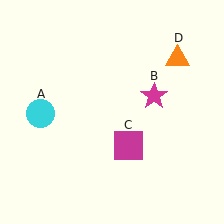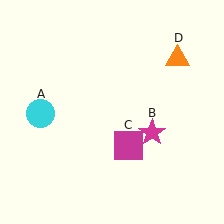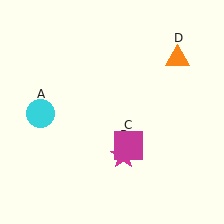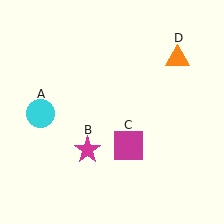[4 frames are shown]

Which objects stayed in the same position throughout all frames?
Cyan circle (object A) and magenta square (object C) and orange triangle (object D) remained stationary.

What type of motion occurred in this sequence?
The magenta star (object B) rotated clockwise around the center of the scene.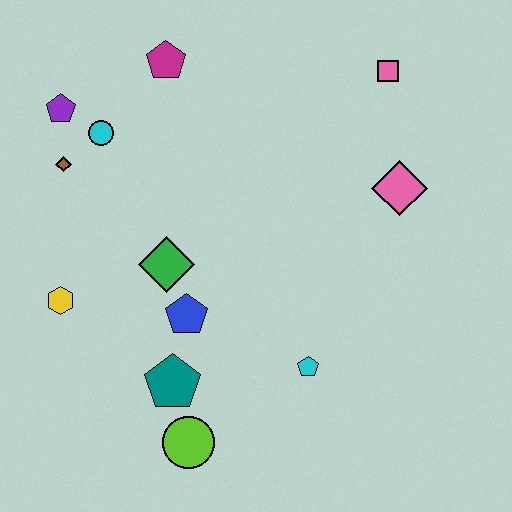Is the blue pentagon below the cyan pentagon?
No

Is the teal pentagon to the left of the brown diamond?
No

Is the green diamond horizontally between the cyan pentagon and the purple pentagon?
Yes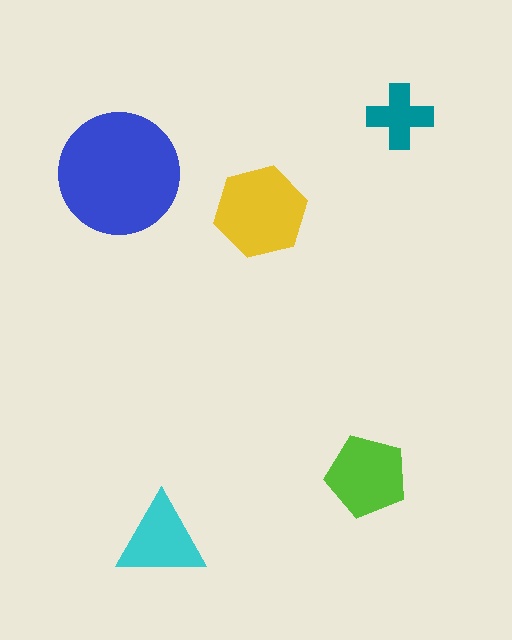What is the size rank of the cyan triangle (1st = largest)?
4th.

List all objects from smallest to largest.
The teal cross, the cyan triangle, the lime pentagon, the yellow hexagon, the blue circle.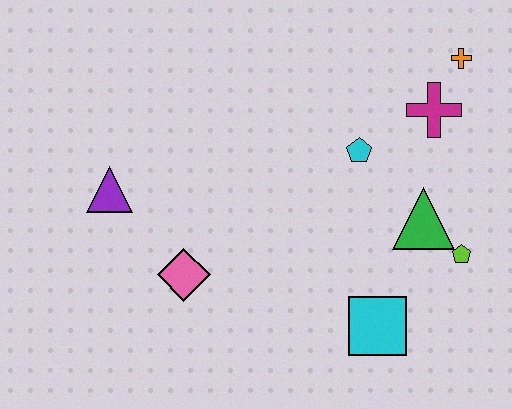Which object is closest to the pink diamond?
The purple triangle is closest to the pink diamond.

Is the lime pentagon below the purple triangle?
Yes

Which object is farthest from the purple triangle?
The orange cross is farthest from the purple triangle.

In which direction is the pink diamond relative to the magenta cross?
The pink diamond is to the left of the magenta cross.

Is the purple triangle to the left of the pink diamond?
Yes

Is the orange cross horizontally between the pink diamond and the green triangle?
No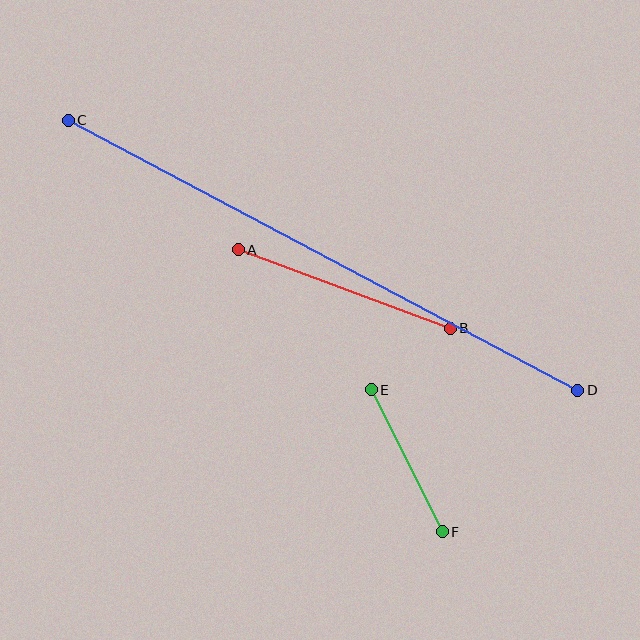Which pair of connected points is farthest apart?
Points C and D are farthest apart.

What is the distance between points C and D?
The distance is approximately 577 pixels.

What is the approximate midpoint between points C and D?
The midpoint is at approximately (323, 255) pixels.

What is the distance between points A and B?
The distance is approximately 226 pixels.